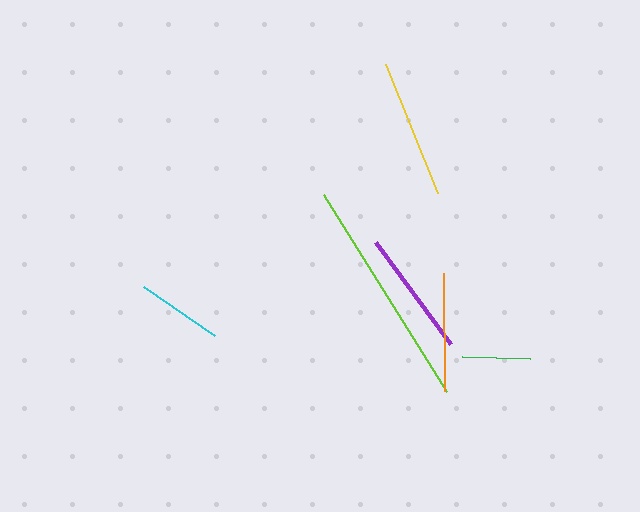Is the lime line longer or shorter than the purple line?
The lime line is longer than the purple line.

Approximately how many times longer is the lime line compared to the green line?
The lime line is approximately 3.4 times the length of the green line.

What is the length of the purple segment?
The purple segment is approximately 127 pixels long.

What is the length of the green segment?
The green segment is approximately 68 pixels long.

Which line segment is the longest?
The lime line is the longest at approximately 233 pixels.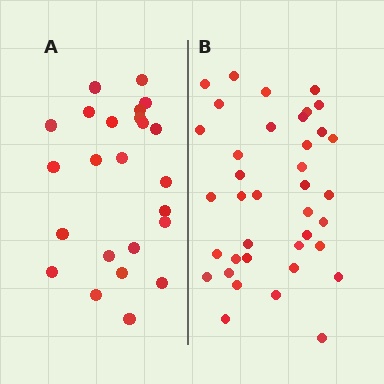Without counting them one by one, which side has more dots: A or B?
Region B (the right region) has more dots.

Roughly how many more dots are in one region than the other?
Region B has approximately 15 more dots than region A.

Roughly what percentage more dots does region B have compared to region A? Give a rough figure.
About 60% more.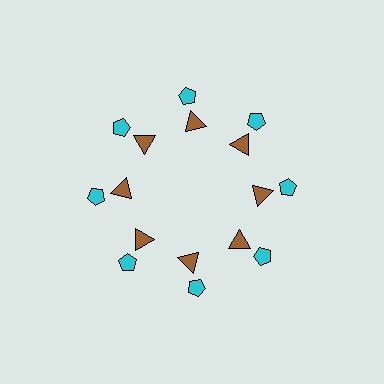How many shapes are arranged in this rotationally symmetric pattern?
There are 16 shapes, arranged in 8 groups of 2.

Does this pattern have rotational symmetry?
Yes, this pattern has 8-fold rotational symmetry. It looks the same after rotating 45 degrees around the center.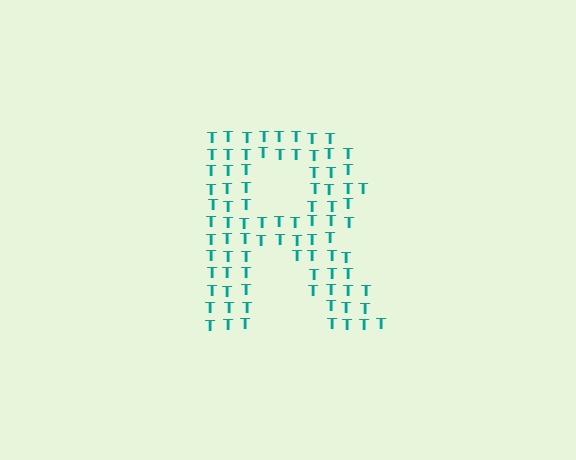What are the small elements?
The small elements are letter T's.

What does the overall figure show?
The overall figure shows the letter R.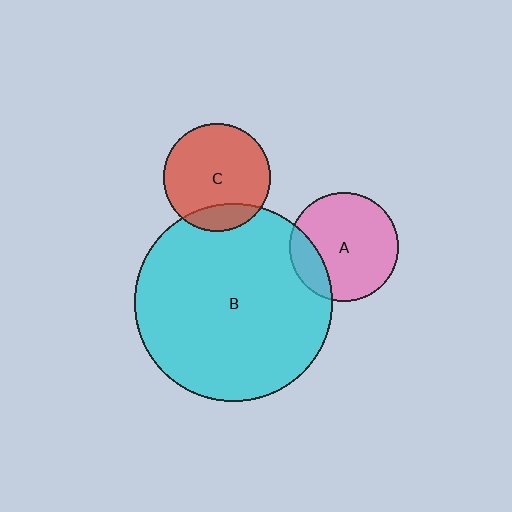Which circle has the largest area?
Circle B (cyan).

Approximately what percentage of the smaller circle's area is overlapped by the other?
Approximately 15%.